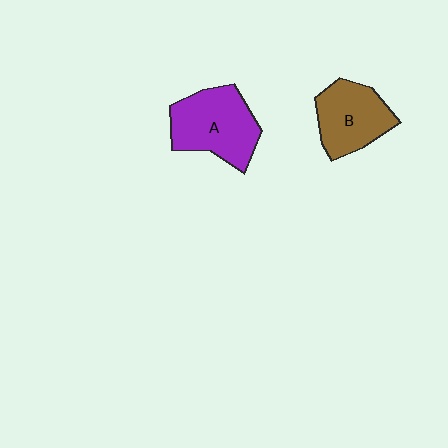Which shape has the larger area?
Shape A (purple).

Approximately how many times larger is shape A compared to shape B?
Approximately 1.2 times.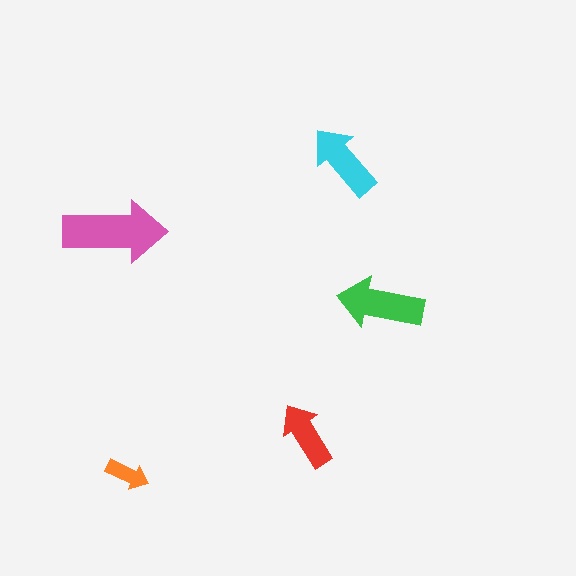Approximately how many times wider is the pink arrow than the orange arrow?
About 2.5 times wider.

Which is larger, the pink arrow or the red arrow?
The pink one.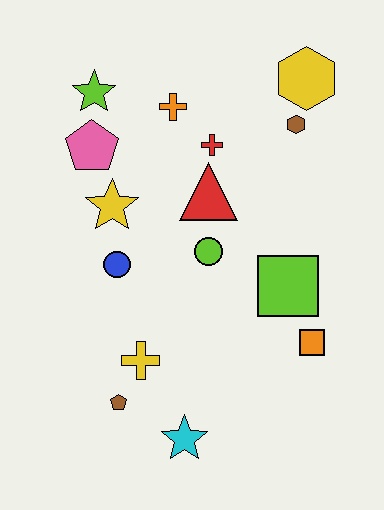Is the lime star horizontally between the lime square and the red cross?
No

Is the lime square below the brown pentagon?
No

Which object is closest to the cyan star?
The brown pentagon is closest to the cyan star.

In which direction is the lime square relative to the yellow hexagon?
The lime square is below the yellow hexagon.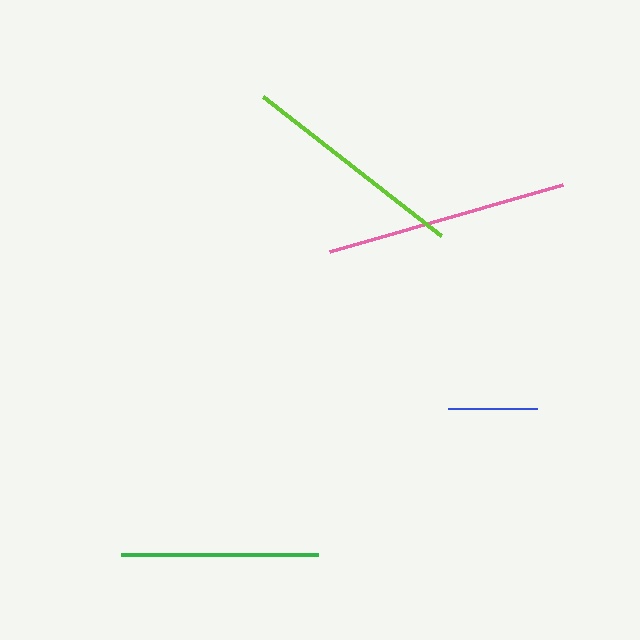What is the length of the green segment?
The green segment is approximately 196 pixels long.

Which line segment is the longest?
The pink line is the longest at approximately 242 pixels.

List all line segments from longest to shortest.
From longest to shortest: pink, lime, green, blue.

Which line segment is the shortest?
The blue line is the shortest at approximately 89 pixels.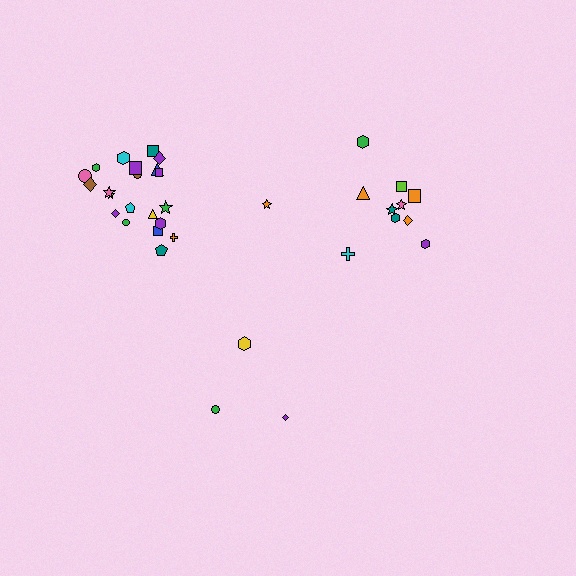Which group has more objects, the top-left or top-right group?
The top-left group.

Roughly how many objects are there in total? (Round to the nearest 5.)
Roughly 35 objects in total.